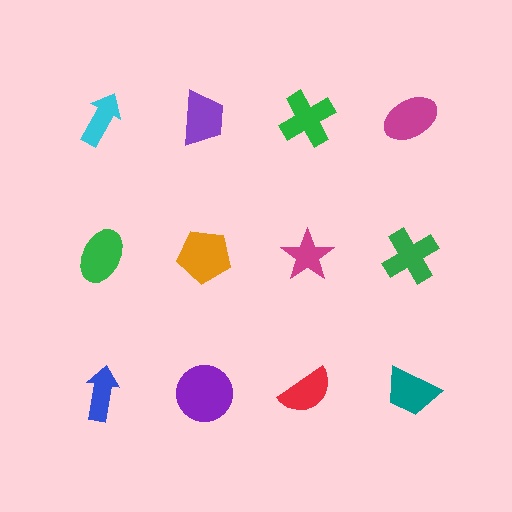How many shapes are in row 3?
4 shapes.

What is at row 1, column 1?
A cyan arrow.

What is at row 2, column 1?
A green ellipse.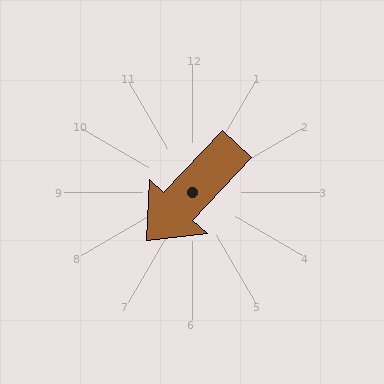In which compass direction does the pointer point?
Southwest.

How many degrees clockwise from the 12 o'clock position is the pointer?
Approximately 223 degrees.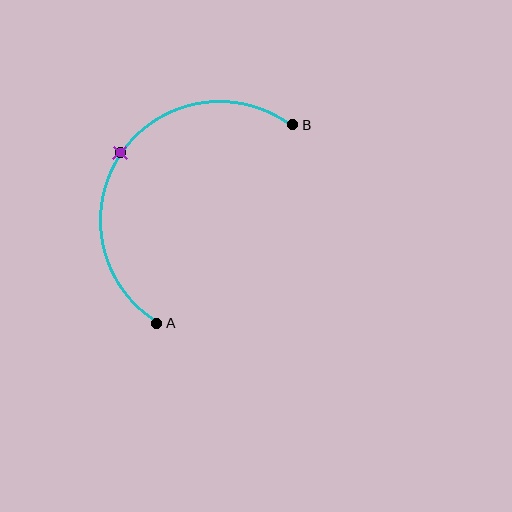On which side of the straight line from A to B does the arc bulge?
The arc bulges above and to the left of the straight line connecting A and B.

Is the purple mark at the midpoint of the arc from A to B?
Yes. The purple mark lies on the arc at equal arc-length from both A and B — it is the arc midpoint.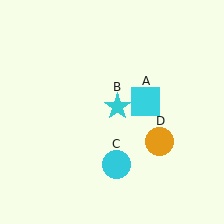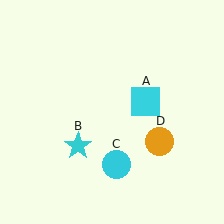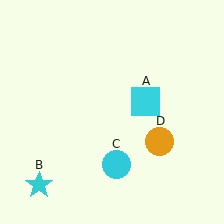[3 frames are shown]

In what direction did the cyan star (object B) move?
The cyan star (object B) moved down and to the left.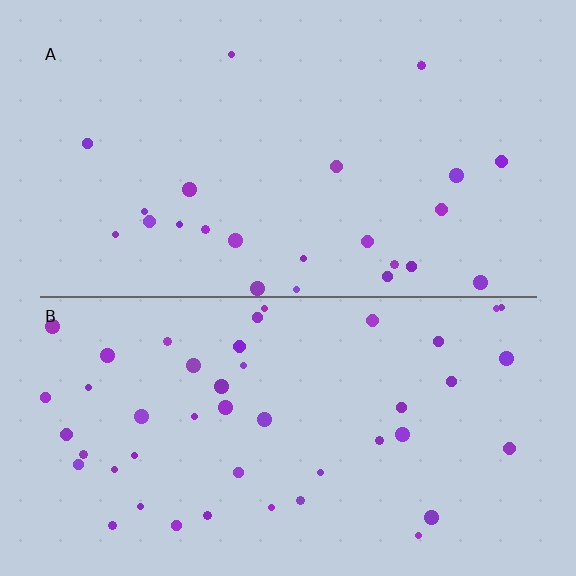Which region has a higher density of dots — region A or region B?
B (the bottom).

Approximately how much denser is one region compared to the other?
Approximately 2.0× — region B over region A.